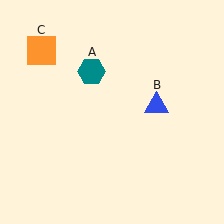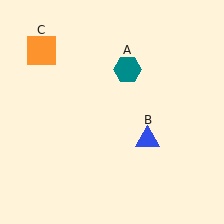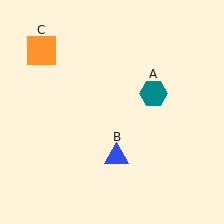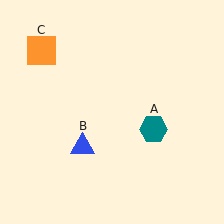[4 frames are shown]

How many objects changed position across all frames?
2 objects changed position: teal hexagon (object A), blue triangle (object B).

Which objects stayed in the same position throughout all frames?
Orange square (object C) remained stationary.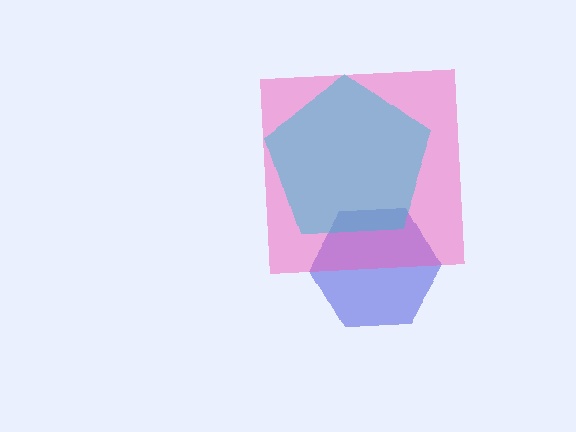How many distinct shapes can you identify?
There are 3 distinct shapes: a blue hexagon, a pink square, a cyan pentagon.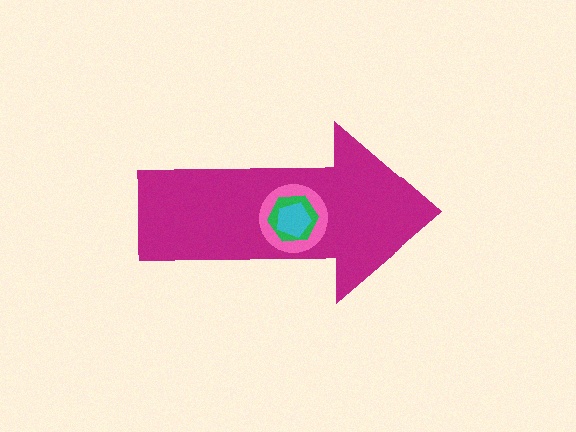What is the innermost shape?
The cyan pentagon.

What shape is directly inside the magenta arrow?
The pink circle.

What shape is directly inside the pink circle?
The green hexagon.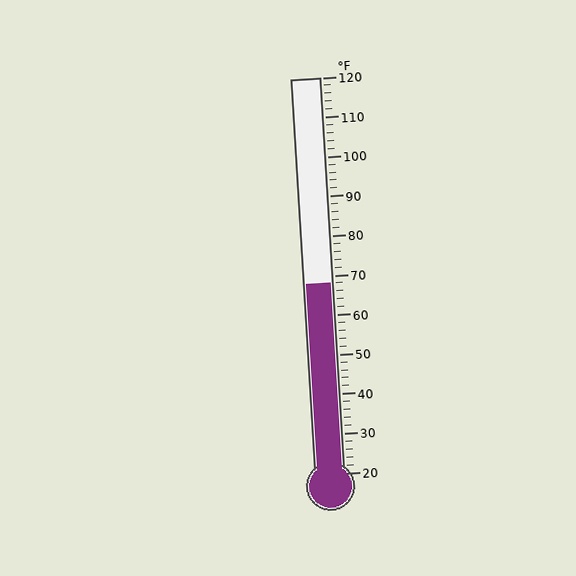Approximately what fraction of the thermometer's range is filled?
The thermometer is filled to approximately 50% of its range.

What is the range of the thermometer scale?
The thermometer scale ranges from 20°F to 120°F.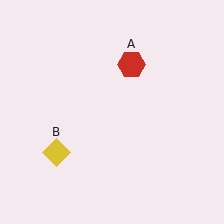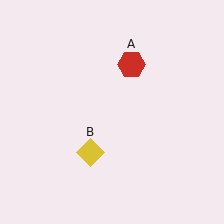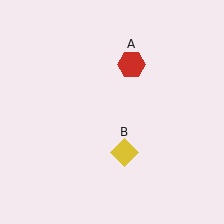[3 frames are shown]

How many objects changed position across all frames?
1 object changed position: yellow diamond (object B).